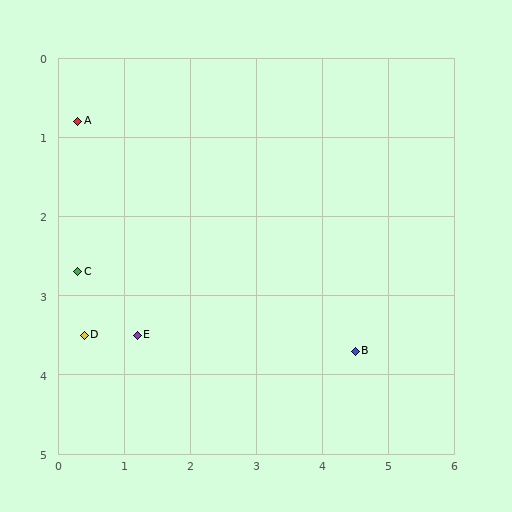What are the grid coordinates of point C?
Point C is at approximately (0.3, 2.7).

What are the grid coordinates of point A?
Point A is at approximately (0.3, 0.8).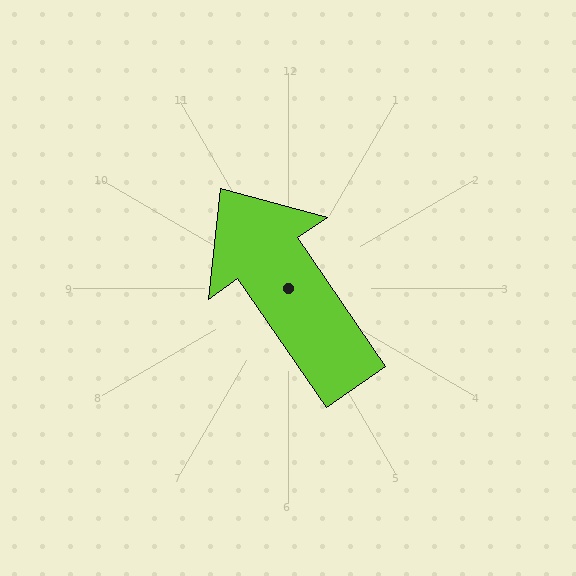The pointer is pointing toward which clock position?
Roughly 11 o'clock.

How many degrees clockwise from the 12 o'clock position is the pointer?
Approximately 326 degrees.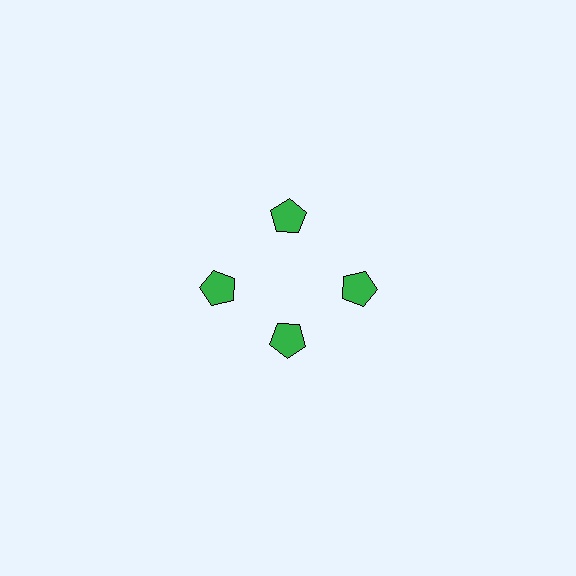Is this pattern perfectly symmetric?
No. The 4 green pentagons are arranged in a ring, but one element near the 6 o'clock position is pulled inward toward the center, breaking the 4-fold rotational symmetry.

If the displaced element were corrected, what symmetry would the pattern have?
It would have 4-fold rotational symmetry — the pattern would map onto itself every 90 degrees.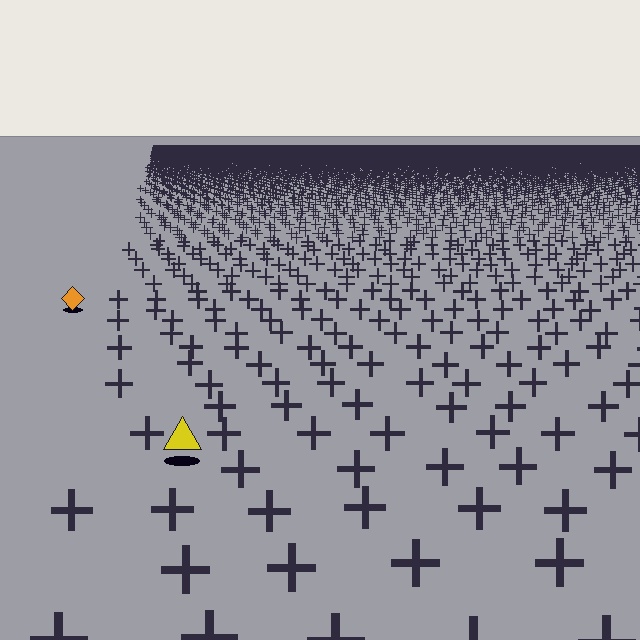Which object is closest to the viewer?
The yellow triangle is closest. The texture marks near it are larger and more spread out.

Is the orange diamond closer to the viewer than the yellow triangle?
No. The yellow triangle is closer — you can tell from the texture gradient: the ground texture is coarser near it.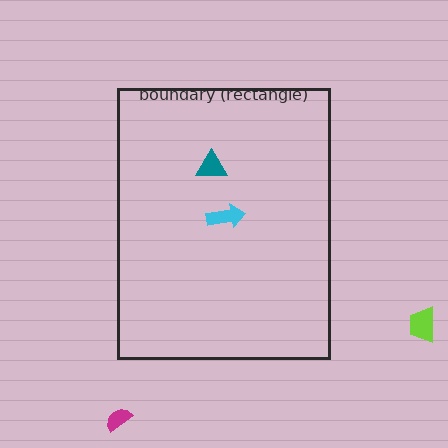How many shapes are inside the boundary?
2 inside, 2 outside.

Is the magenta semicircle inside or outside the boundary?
Outside.